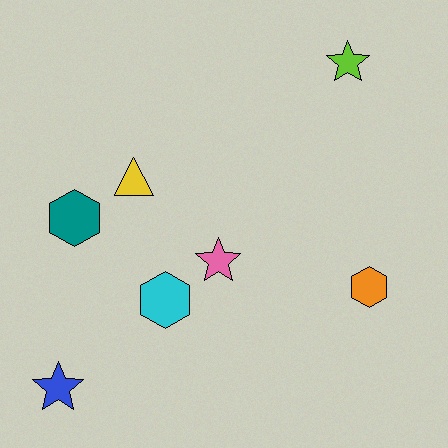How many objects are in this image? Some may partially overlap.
There are 7 objects.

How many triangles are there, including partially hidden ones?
There is 1 triangle.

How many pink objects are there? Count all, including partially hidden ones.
There is 1 pink object.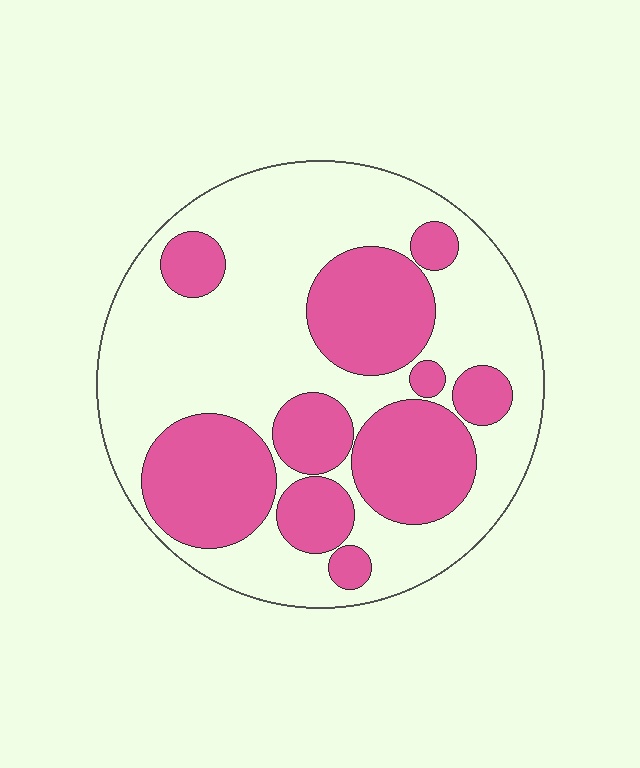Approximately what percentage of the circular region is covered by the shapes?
Approximately 40%.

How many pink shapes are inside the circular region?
10.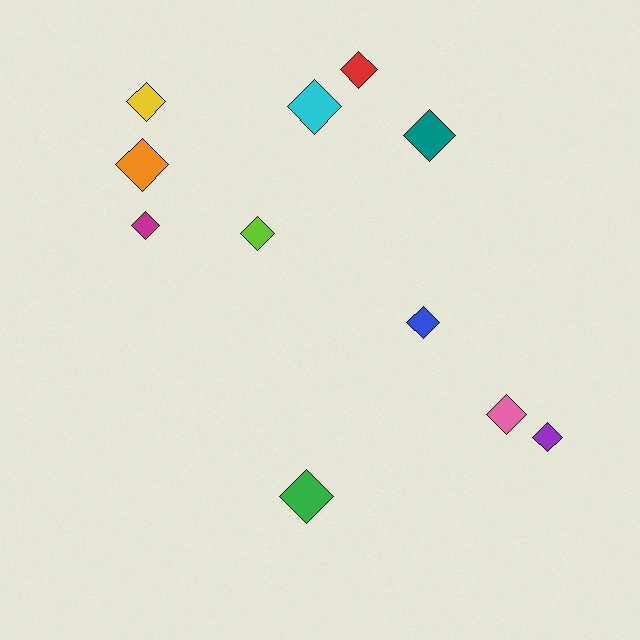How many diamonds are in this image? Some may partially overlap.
There are 11 diamonds.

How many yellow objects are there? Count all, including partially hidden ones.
There is 1 yellow object.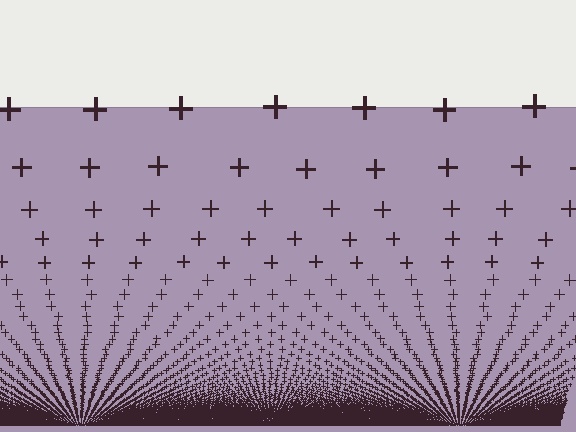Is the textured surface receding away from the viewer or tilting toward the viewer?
The surface appears to tilt toward the viewer. Texture elements get larger and sparser toward the top.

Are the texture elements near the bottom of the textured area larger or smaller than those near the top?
Smaller. The gradient is inverted — elements near the bottom are smaller and denser.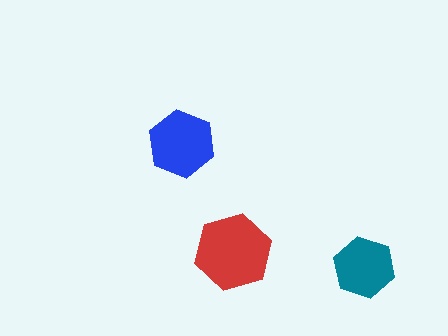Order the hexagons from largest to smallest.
the red one, the blue one, the teal one.